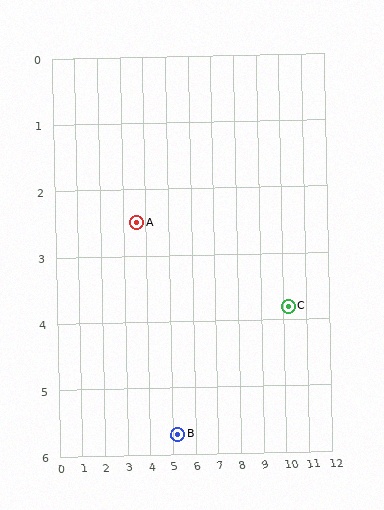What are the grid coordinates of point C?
Point C is at approximately (10.2, 3.8).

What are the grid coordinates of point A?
Point A is at approximately (3.6, 2.5).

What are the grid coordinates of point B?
Point B is at approximately (5.2, 5.7).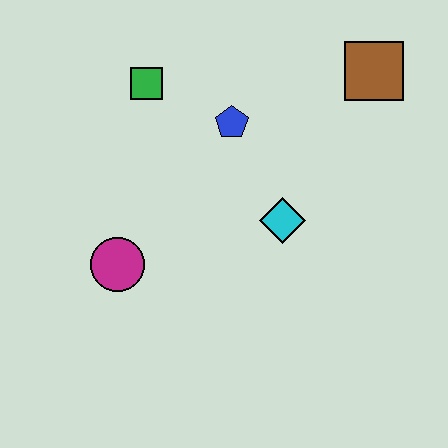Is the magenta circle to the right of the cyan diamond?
No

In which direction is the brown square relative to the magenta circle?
The brown square is to the right of the magenta circle.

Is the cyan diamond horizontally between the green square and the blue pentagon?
No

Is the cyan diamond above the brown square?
No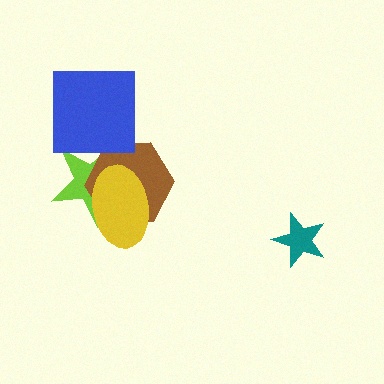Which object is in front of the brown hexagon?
The yellow ellipse is in front of the brown hexagon.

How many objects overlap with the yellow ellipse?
2 objects overlap with the yellow ellipse.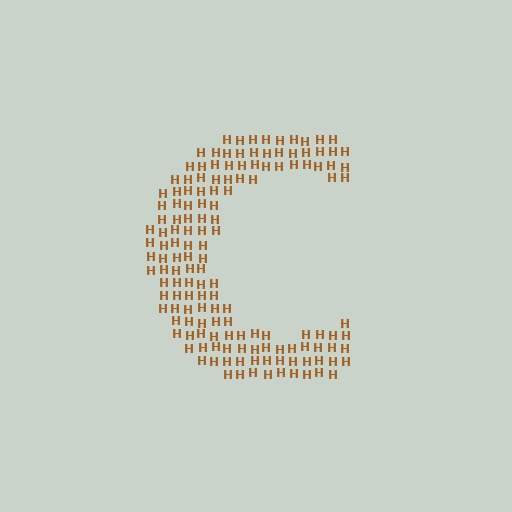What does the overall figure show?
The overall figure shows the letter C.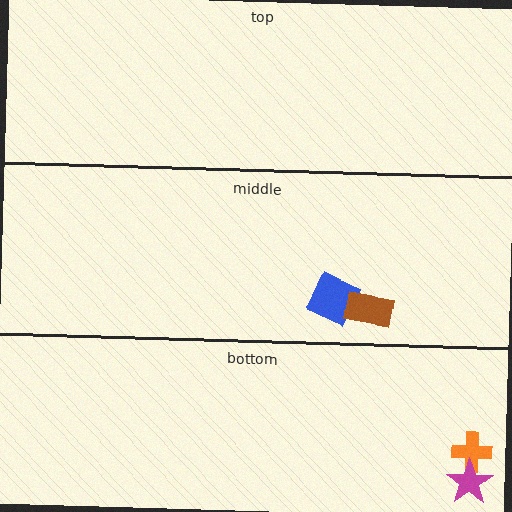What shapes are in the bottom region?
The orange cross, the magenta star.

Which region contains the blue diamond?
The middle region.